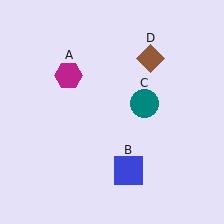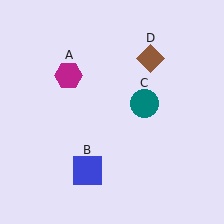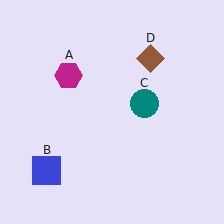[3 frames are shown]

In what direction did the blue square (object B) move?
The blue square (object B) moved left.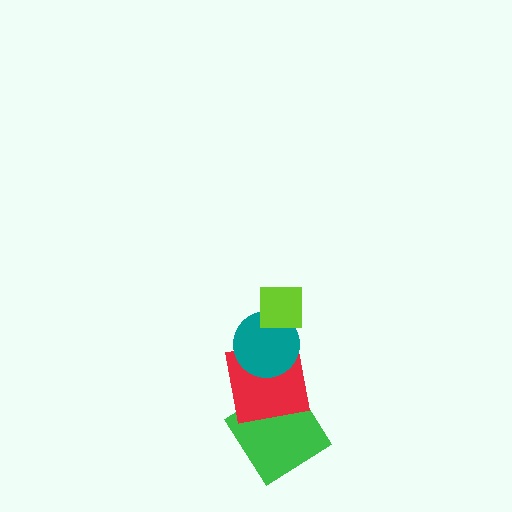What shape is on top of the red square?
The teal circle is on top of the red square.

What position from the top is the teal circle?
The teal circle is 2nd from the top.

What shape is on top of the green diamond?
The red square is on top of the green diamond.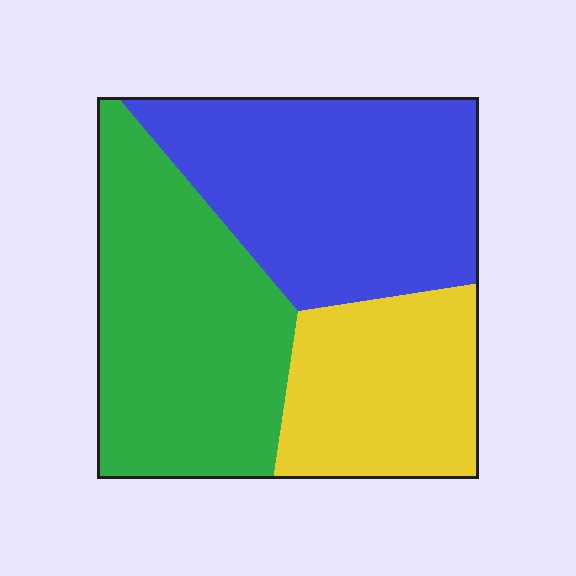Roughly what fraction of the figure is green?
Green covers about 40% of the figure.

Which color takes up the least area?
Yellow, at roughly 25%.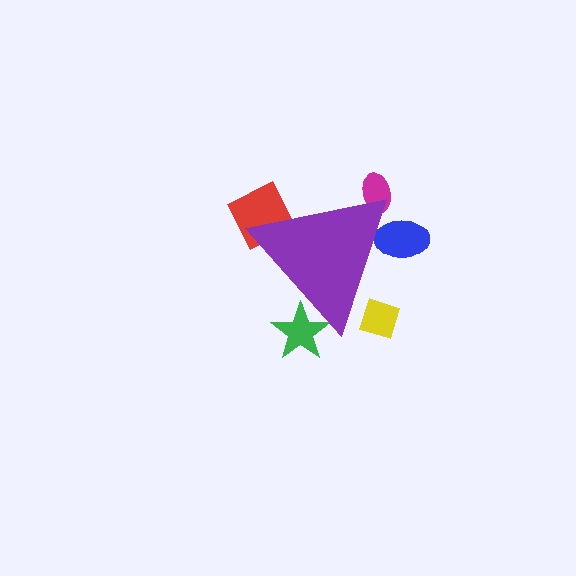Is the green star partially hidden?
Yes, the green star is partially hidden behind the purple triangle.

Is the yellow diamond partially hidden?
Yes, the yellow diamond is partially hidden behind the purple triangle.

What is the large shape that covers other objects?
A purple triangle.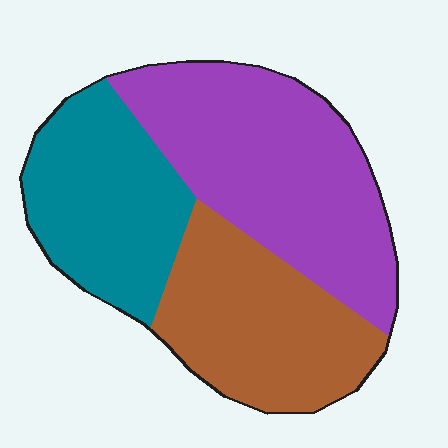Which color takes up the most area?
Purple, at roughly 40%.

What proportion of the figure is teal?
Teal takes up between a quarter and a half of the figure.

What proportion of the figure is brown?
Brown takes up between a sixth and a third of the figure.